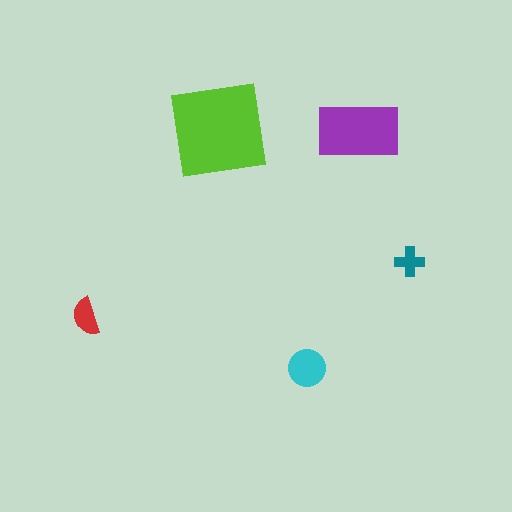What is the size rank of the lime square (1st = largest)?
1st.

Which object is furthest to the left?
The red semicircle is leftmost.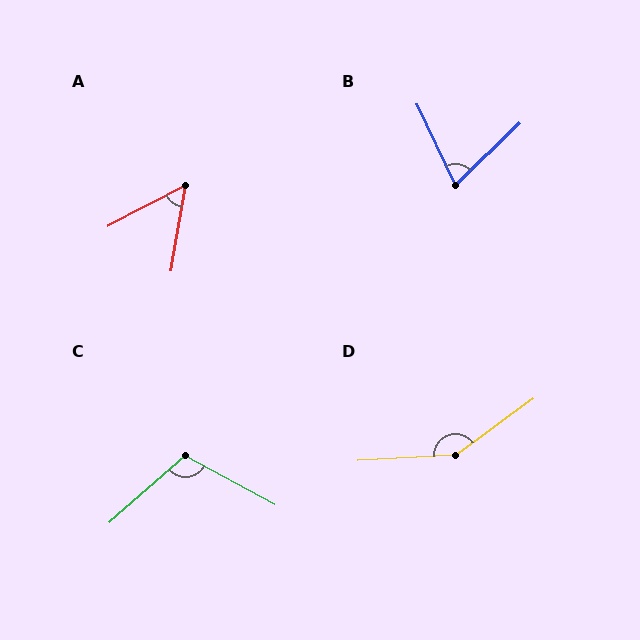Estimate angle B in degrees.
Approximately 71 degrees.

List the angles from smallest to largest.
A (53°), B (71°), C (110°), D (147°).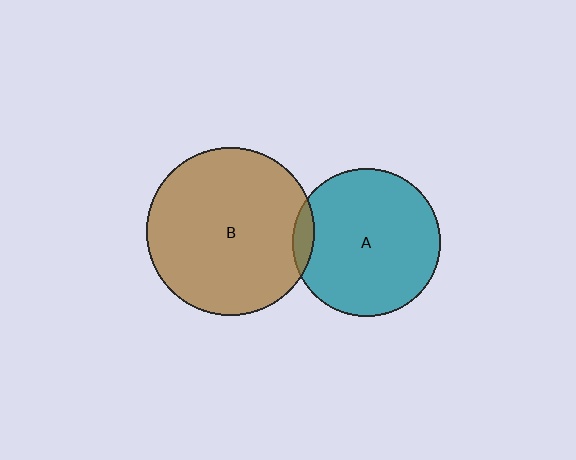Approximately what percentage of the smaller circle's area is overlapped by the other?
Approximately 5%.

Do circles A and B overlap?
Yes.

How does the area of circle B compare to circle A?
Approximately 1.3 times.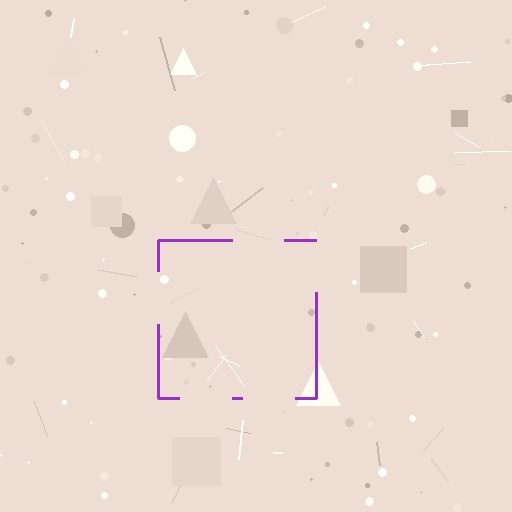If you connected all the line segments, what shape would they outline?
They would outline a square.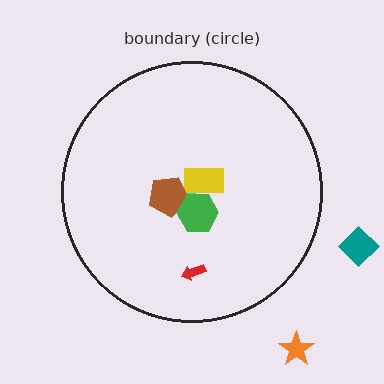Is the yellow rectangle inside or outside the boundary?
Inside.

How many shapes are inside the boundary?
5 inside, 2 outside.